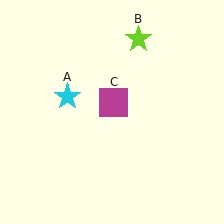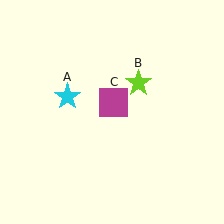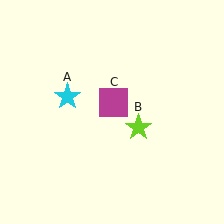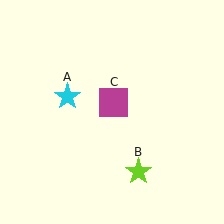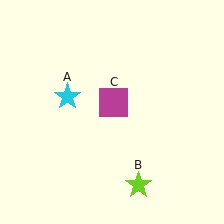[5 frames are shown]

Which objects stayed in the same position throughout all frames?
Cyan star (object A) and magenta square (object C) remained stationary.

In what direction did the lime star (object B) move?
The lime star (object B) moved down.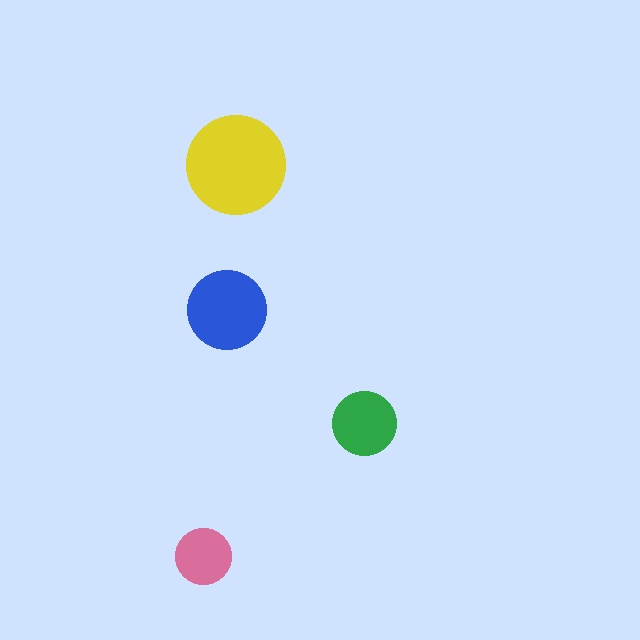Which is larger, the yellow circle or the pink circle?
The yellow one.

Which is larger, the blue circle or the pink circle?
The blue one.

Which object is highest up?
The yellow circle is topmost.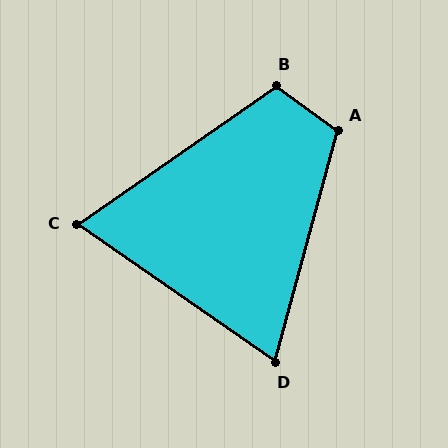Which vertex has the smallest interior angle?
C, at approximately 69 degrees.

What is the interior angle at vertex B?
Approximately 110 degrees (obtuse).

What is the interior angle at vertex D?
Approximately 70 degrees (acute).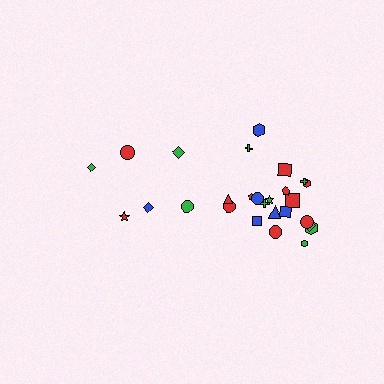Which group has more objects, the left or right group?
The right group.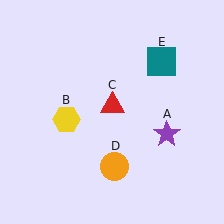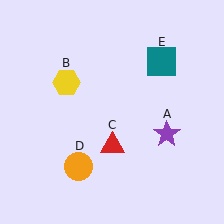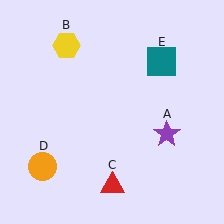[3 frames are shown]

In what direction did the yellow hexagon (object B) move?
The yellow hexagon (object B) moved up.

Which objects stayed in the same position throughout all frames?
Purple star (object A) and teal square (object E) remained stationary.